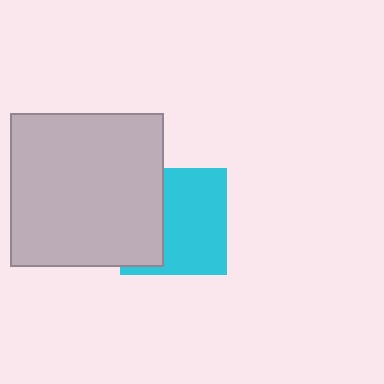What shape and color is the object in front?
The object in front is a light gray square.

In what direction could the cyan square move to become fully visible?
The cyan square could move right. That would shift it out from behind the light gray square entirely.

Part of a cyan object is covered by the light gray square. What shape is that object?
It is a square.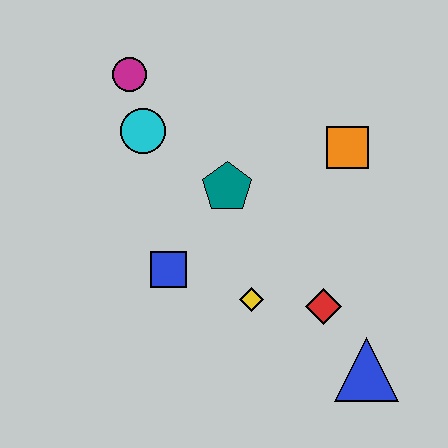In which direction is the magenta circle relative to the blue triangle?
The magenta circle is above the blue triangle.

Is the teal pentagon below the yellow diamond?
No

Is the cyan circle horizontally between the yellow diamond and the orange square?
No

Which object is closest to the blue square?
The yellow diamond is closest to the blue square.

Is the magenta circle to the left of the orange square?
Yes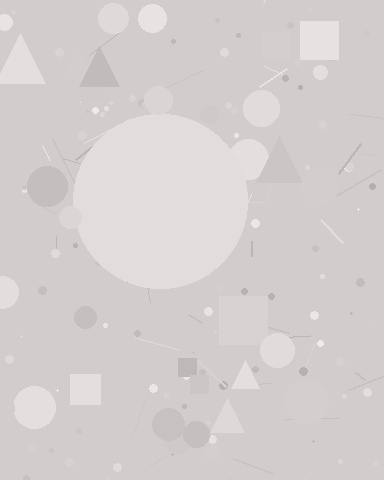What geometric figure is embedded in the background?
A circle is embedded in the background.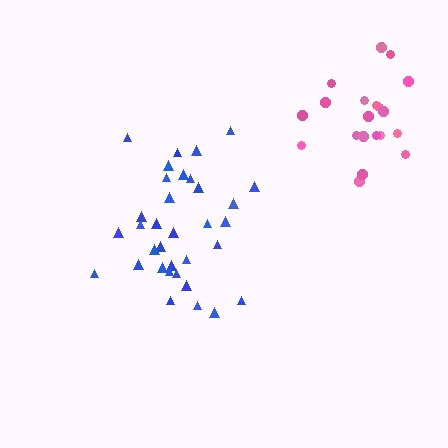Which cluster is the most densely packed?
Blue.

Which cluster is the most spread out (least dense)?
Pink.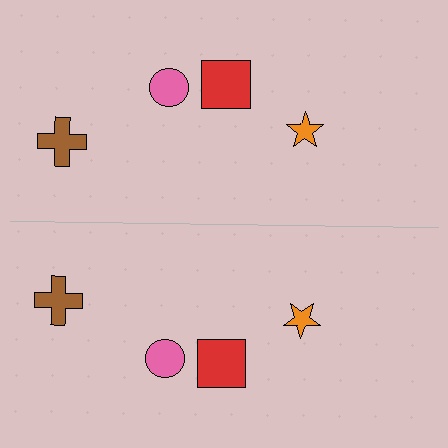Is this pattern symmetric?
Yes, this pattern has bilateral (reflection) symmetry.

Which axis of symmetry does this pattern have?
The pattern has a horizontal axis of symmetry running through the center of the image.